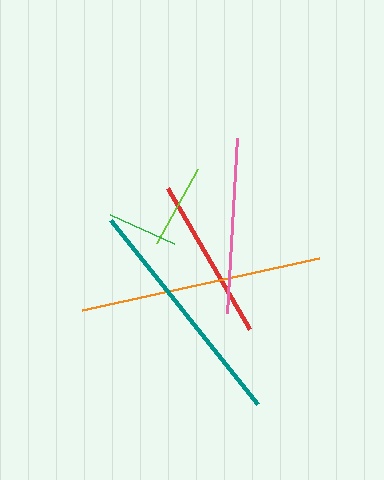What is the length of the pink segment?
The pink segment is approximately 175 pixels long.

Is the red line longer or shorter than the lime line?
The red line is longer than the lime line.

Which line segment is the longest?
The orange line is the longest at approximately 242 pixels.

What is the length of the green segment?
The green segment is approximately 70 pixels long.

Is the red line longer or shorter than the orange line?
The orange line is longer than the red line.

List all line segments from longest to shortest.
From longest to shortest: orange, teal, pink, red, lime, green.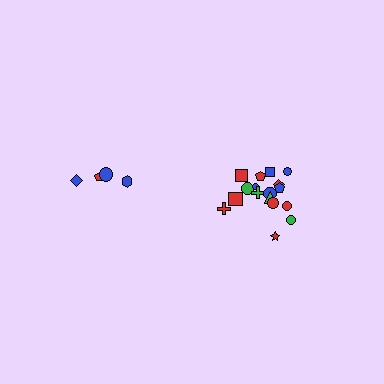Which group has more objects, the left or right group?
The right group.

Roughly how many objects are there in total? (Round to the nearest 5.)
Roughly 20 objects in total.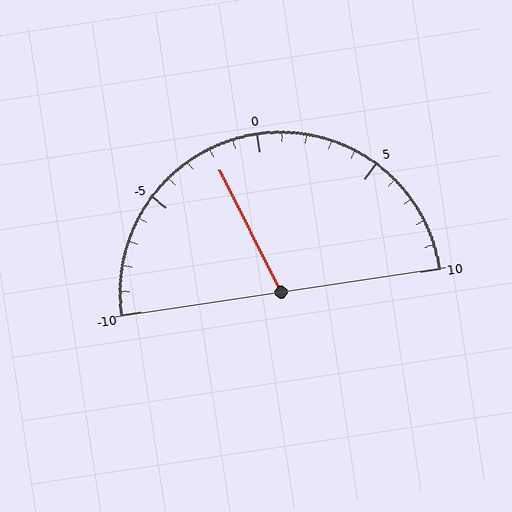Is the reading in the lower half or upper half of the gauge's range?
The reading is in the lower half of the range (-10 to 10).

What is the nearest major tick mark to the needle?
The nearest major tick mark is 0.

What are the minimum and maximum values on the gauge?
The gauge ranges from -10 to 10.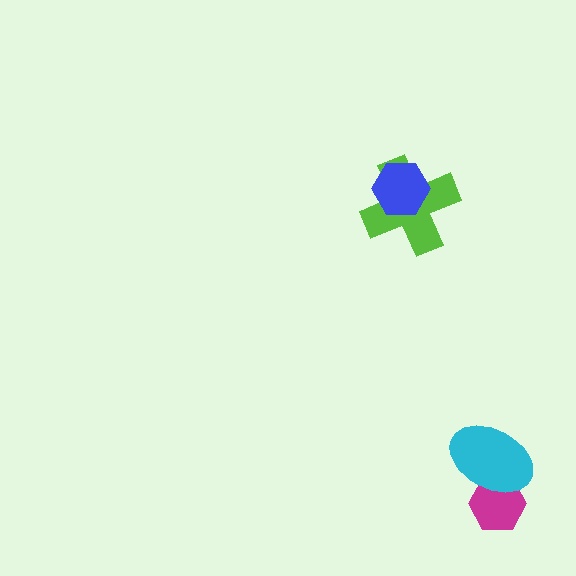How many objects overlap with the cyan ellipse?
1 object overlaps with the cyan ellipse.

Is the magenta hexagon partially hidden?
Yes, it is partially covered by another shape.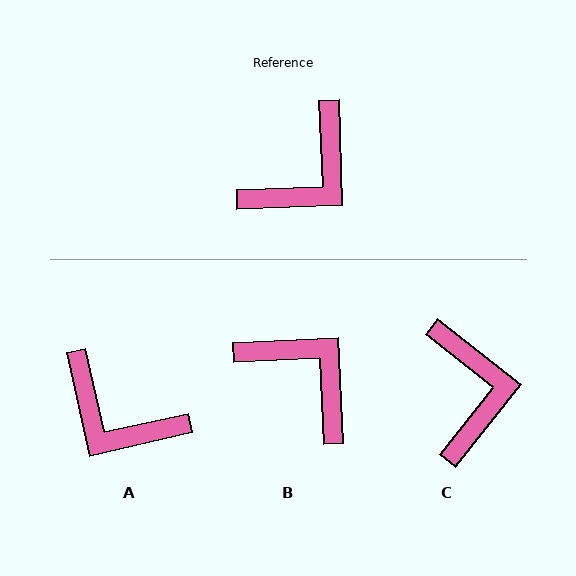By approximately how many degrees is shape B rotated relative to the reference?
Approximately 91 degrees counter-clockwise.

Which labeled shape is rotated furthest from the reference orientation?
B, about 91 degrees away.